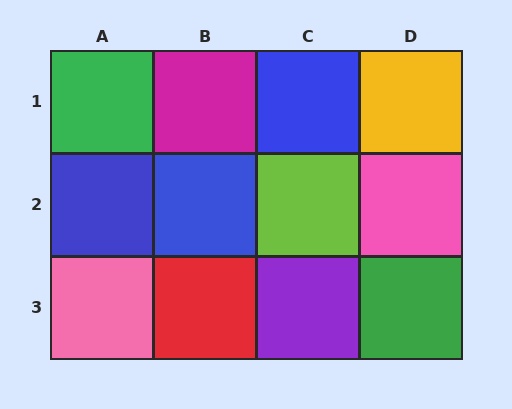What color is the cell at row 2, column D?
Pink.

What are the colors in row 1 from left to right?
Green, magenta, blue, yellow.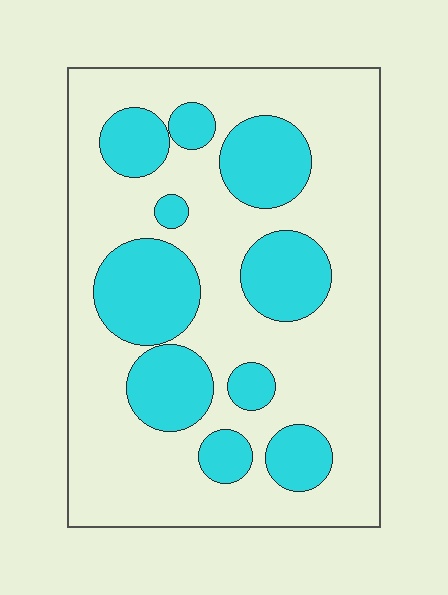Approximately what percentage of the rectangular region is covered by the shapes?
Approximately 30%.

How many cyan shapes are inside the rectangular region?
10.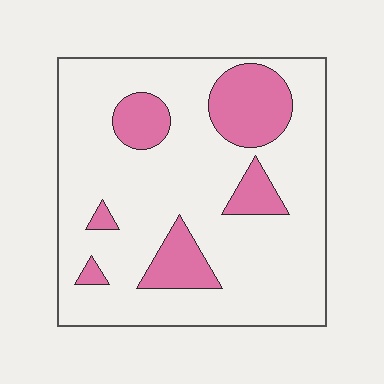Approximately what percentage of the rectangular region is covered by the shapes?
Approximately 20%.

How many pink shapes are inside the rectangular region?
6.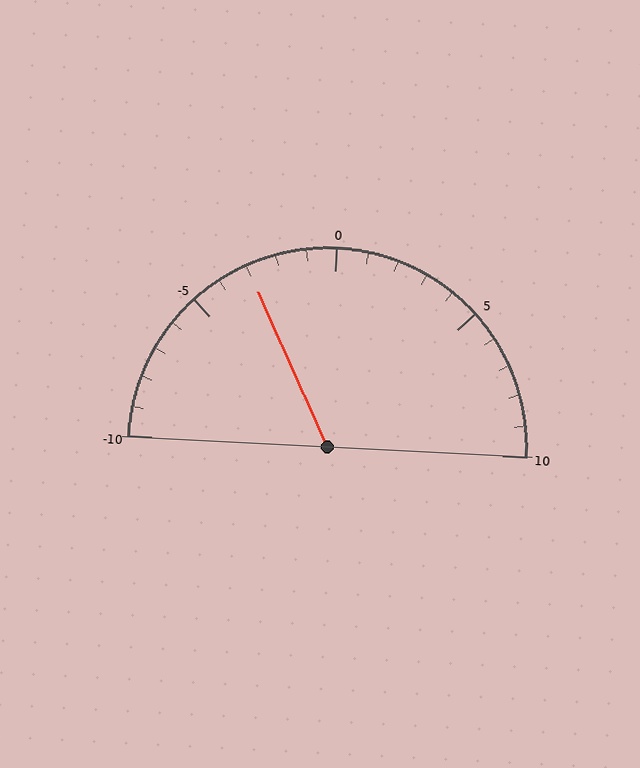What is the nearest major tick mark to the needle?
The nearest major tick mark is -5.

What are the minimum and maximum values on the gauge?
The gauge ranges from -10 to 10.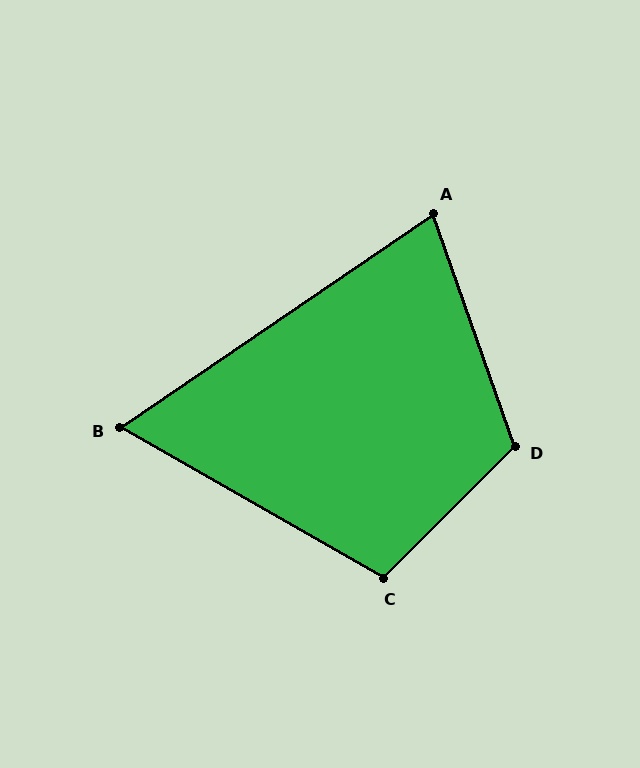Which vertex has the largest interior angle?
D, at approximately 116 degrees.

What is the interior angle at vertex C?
Approximately 105 degrees (obtuse).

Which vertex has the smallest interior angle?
B, at approximately 64 degrees.